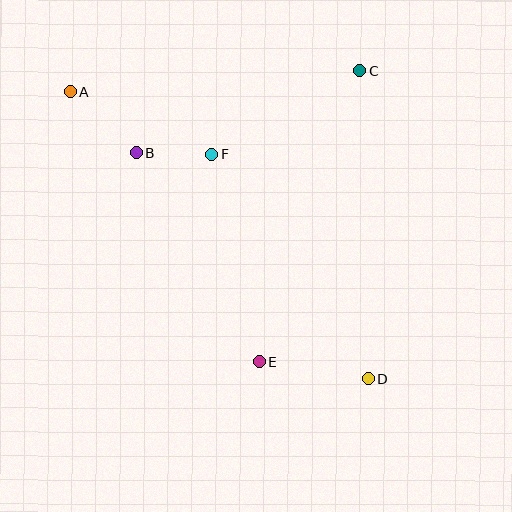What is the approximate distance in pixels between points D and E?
The distance between D and E is approximately 110 pixels.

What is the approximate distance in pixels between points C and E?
The distance between C and E is approximately 308 pixels.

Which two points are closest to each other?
Points B and F are closest to each other.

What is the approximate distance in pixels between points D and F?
The distance between D and F is approximately 273 pixels.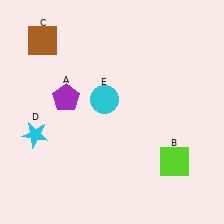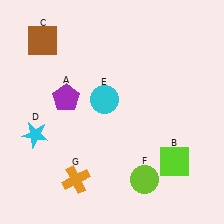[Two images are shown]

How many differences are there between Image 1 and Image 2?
There are 2 differences between the two images.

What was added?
A lime circle (F), an orange cross (G) were added in Image 2.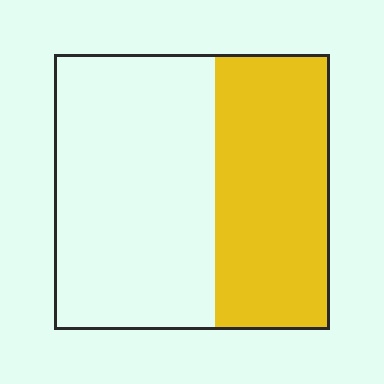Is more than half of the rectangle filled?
No.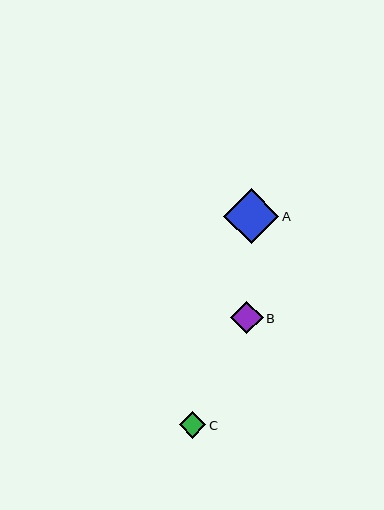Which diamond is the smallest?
Diamond C is the smallest with a size of approximately 27 pixels.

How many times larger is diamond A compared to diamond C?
Diamond A is approximately 2.0 times the size of diamond C.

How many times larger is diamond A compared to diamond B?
Diamond A is approximately 1.7 times the size of diamond B.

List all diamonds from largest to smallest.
From largest to smallest: A, B, C.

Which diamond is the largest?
Diamond A is the largest with a size of approximately 55 pixels.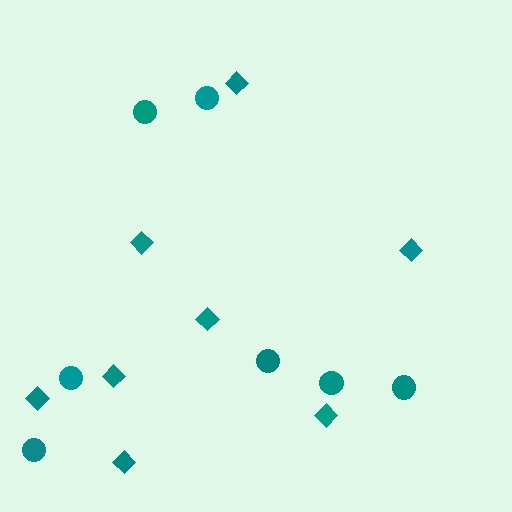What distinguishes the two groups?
There are 2 groups: one group of diamonds (8) and one group of circles (7).